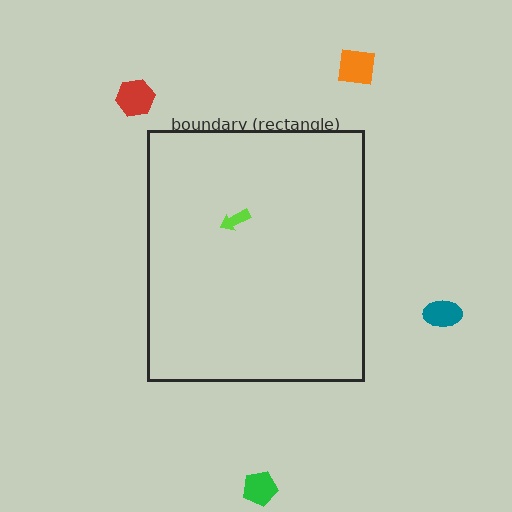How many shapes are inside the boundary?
1 inside, 4 outside.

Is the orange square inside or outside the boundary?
Outside.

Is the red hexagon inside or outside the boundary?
Outside.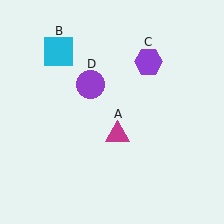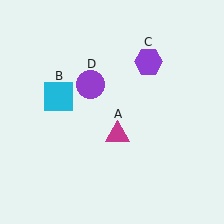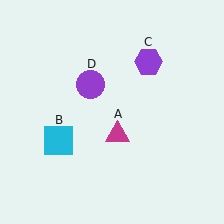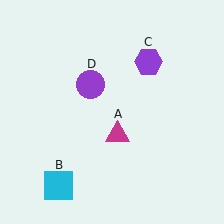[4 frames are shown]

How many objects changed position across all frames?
1 object changed position: cyan square (object B).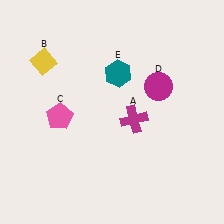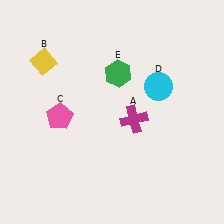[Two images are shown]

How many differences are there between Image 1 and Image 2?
There are 2 differences between the two images.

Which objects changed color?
D changed from magenta to cyan. E changed from teal to green.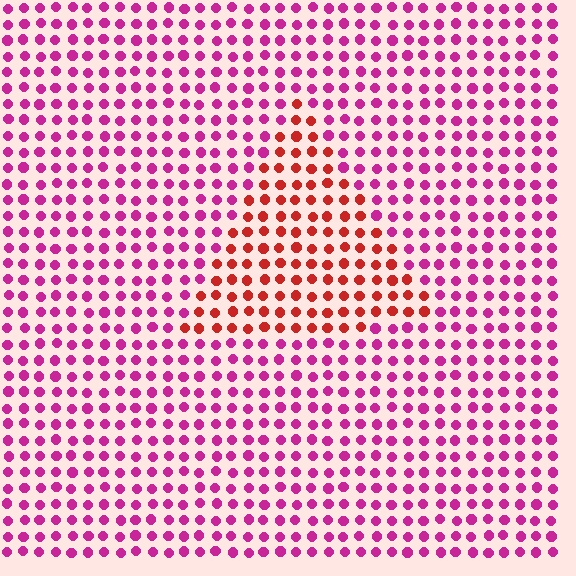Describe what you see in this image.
The image is filled with small magenta elements in a uniform arrangement. A triangle-shaped region is visible where the elements are tinted to a slightly different hue, forming a subtle color boundary.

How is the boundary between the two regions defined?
The boundary is defined purely by a slight shift in hue (about 43 degrees). Spacing, size, and orientation are identical on both sides.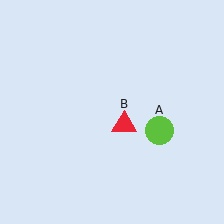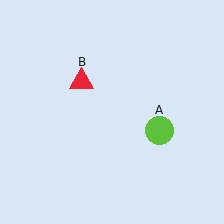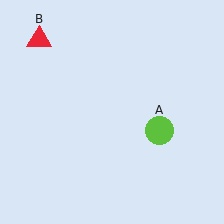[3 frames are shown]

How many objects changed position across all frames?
1 object changed position: red triangle (object B).